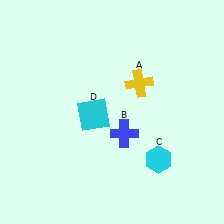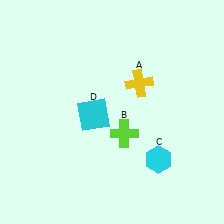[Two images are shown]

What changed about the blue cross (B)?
In Image 1, B is blue. In Image 2, it changed to lime.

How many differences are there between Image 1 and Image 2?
There is 1 difference between the two images.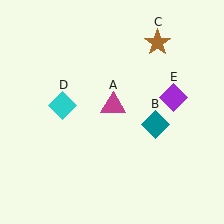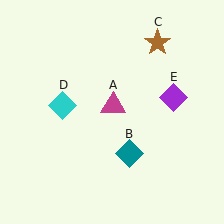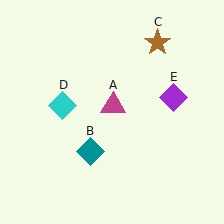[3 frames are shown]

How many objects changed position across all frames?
1 object changed position: teal diamond (object B).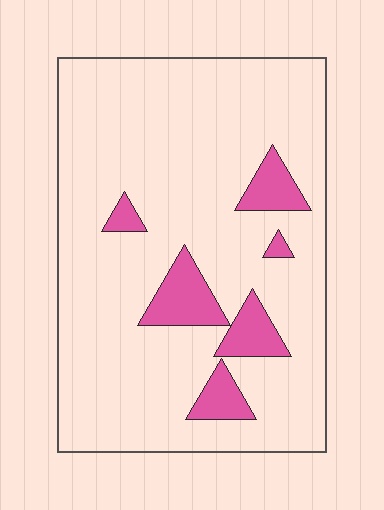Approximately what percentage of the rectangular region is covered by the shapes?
Approximately 10%.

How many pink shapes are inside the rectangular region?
6.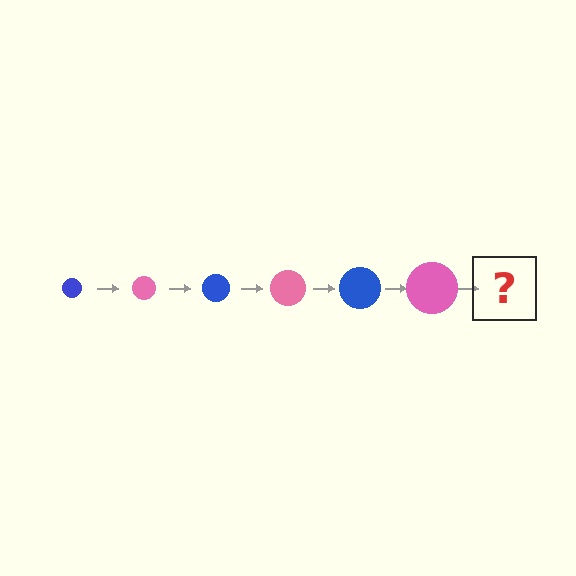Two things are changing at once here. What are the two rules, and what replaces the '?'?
The two rules are that the circle grows larger each step and the color cycles through blue and pink. The '?' should be a blue circle, larger than the previous one.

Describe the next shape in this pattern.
It should be a blue circle, larger than the previous one.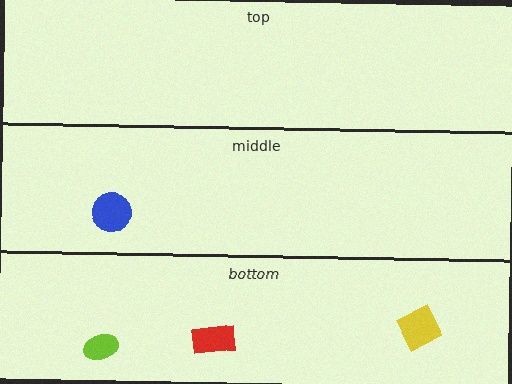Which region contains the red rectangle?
The bottom region.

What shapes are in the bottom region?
The lime ellipse, the red rectangle, the yellow square.